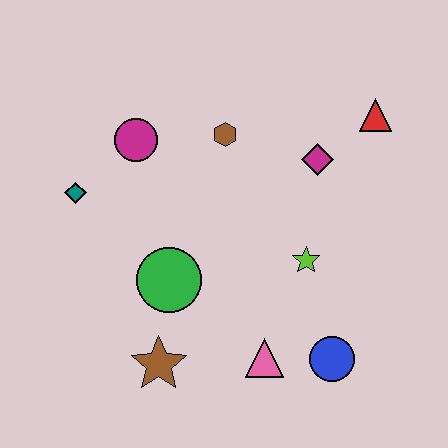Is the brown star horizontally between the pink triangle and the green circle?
No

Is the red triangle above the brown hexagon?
Yes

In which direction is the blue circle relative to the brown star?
The blue circle is to the right of the brown star.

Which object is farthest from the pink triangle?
The red triangle is farthest from the pink triangle.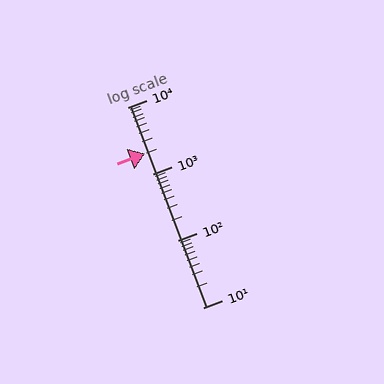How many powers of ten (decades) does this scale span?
The scale spans 3 decades, from 10 to 10000.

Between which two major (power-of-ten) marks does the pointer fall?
The pointer is between 1000 and 10000.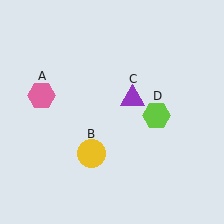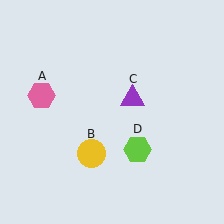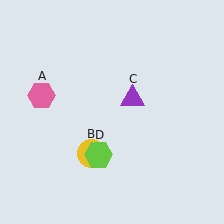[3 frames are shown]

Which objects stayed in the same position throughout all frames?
Pink hexagon (object A) and yellow circle (object B) and purple triangle (object C) remained stationary.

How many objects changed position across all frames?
1 object changed position: lime hexagon (object D).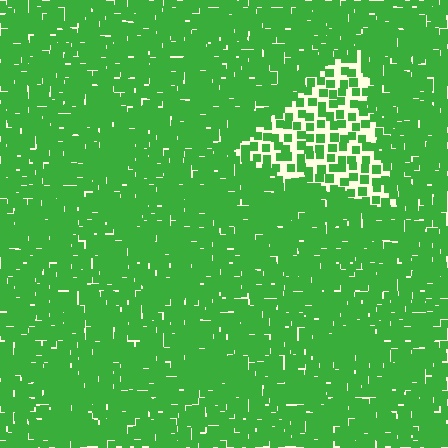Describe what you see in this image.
The image contains small green elements arranged at two different densities. A triangle-shaped region is visible where the elements are less densely packed than the surrounding area.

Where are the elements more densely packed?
The elements are more densely packed outside the triangle boundary.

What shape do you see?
I see a triangle.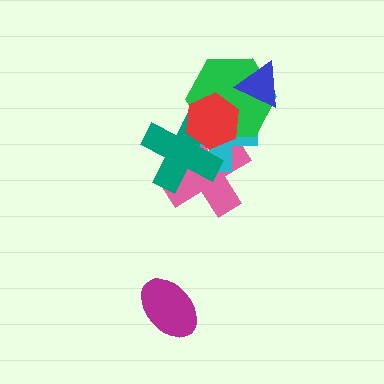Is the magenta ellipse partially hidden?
No, no other shape covers it.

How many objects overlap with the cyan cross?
4 objects overlap with the cyan cross.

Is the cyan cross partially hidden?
Yes, it is partially covered by another shape.